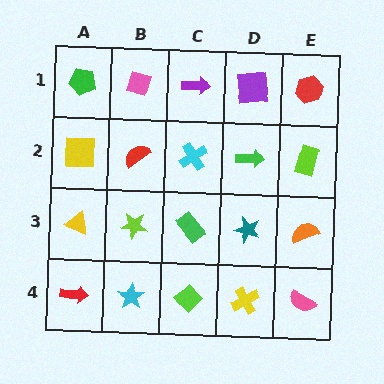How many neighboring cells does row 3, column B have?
4.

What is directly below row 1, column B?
A red semicircle.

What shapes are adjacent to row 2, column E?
A red hexagon (row 1, column E), an orange semicircle (row 3, column E), a green arrow (row 2, column D).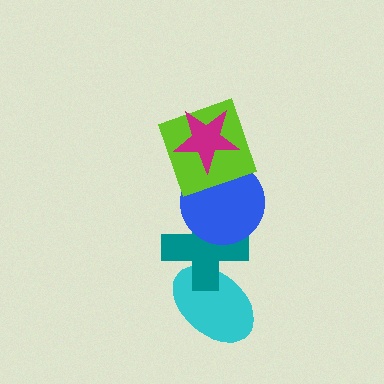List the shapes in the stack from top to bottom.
From top to bottom: the magenta star, the lime square, the blue circle, the teal cross, the cyan ellipse.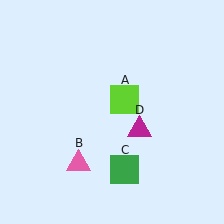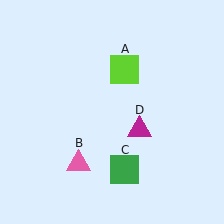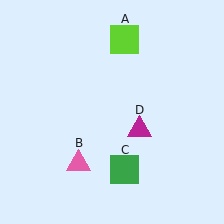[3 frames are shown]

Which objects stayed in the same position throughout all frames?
Pink triangle (object B) and green square (object C) and magenta triangle (object D) remained stationary.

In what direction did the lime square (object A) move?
The lime square (object A) moved up.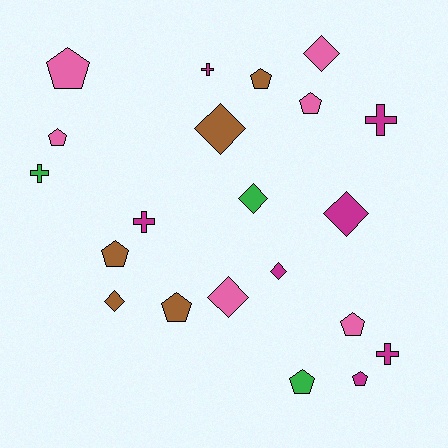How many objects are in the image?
There are 21 objects.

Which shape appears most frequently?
Pentagon, with 9 objects.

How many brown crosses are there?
There are no brown crosses.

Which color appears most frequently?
Magenta, with 7 objects.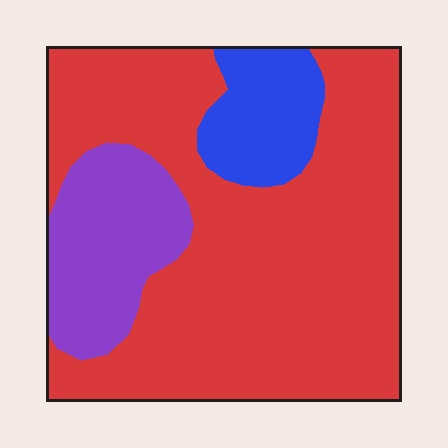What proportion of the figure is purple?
Purple takes up less than a quarter of the figure.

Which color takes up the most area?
Red, at roughly 70%.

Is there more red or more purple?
Red.